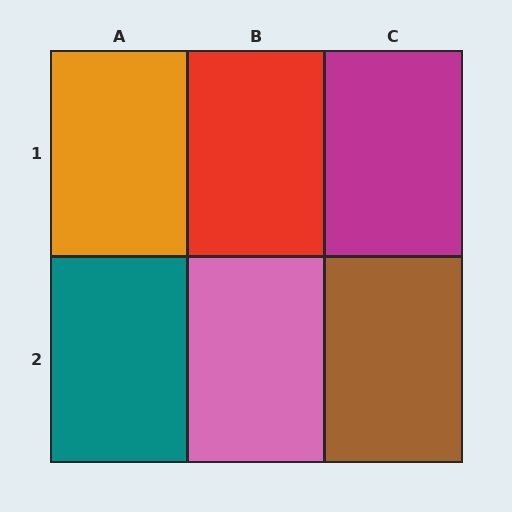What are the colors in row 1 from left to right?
Orange, red, magenta.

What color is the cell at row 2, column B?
Pink.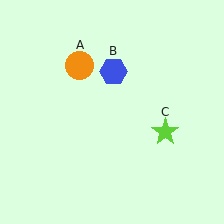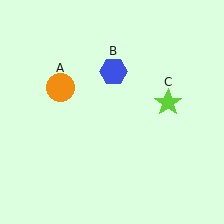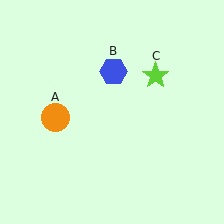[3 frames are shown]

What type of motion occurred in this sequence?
The orange circle (object A), lime star (object C) rotated counterclockwise around the center of the scene.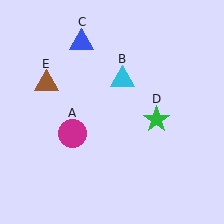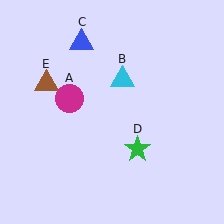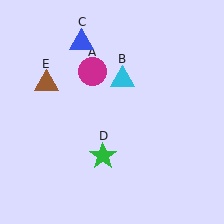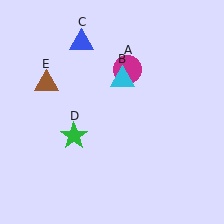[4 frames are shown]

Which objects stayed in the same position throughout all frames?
Cyan triangle (object B) and blue triangle (object C) and brown triangle (object E) remained stationary.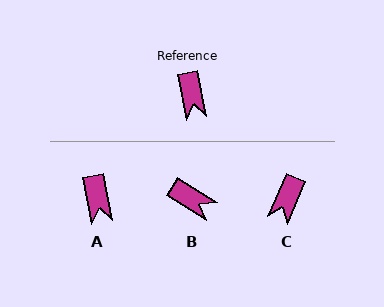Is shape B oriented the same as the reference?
No, it is off by about 46 degrees.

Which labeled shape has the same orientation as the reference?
A.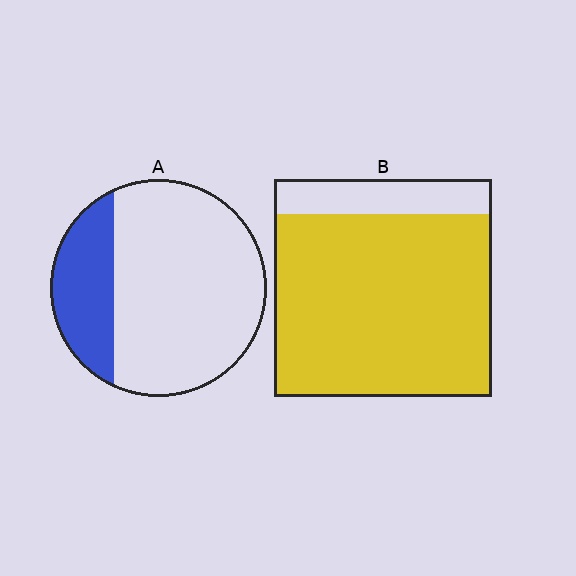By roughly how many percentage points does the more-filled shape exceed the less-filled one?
By roughly 60 percentage points (B over A).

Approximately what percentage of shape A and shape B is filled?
A is approximately 25% and B is approximately 85%.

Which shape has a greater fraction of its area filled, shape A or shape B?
Shape B.